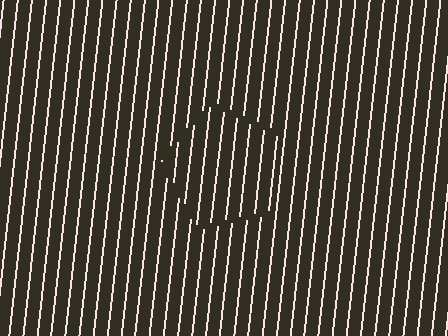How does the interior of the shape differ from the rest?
The interior of the shape contains the same grating, shifted by half a period — the contour is defined by the phase discontinuity where line-ends from the inner and outer gratings abut.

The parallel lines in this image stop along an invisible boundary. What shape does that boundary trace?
An illusory pentagon. The interior of the shape contains the same grating, shifted by half a period — the contour is defined by the phase discontinuity where line-ends from the inner and outer gratings abut.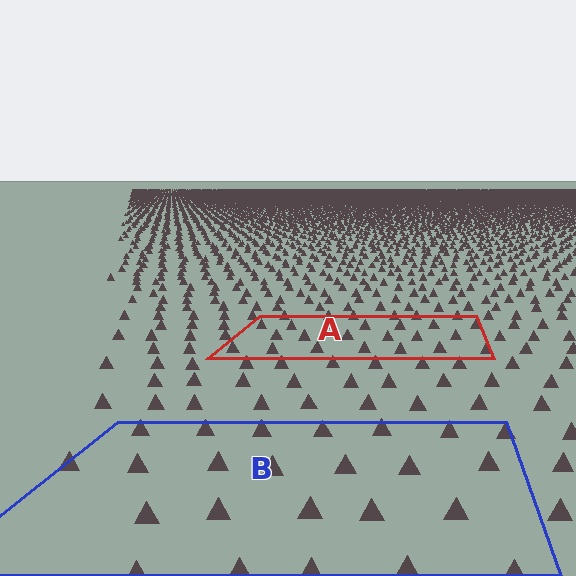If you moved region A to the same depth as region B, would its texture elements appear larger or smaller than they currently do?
They would appear larger. At a closer depth, the same texture elements are projected at a bigger on-screen size.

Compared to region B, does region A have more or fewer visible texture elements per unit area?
Region A has more texture elements per unit area — they are packed more densely because it is farther away.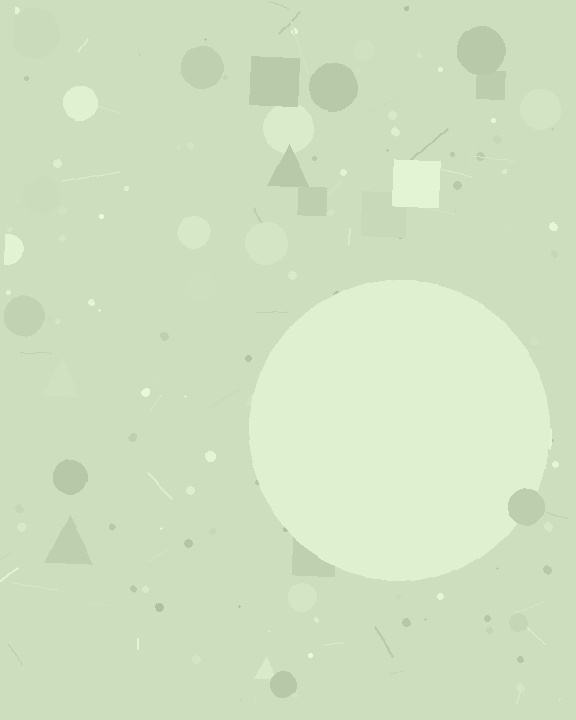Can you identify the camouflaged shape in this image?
The camouflaged shape is a circle.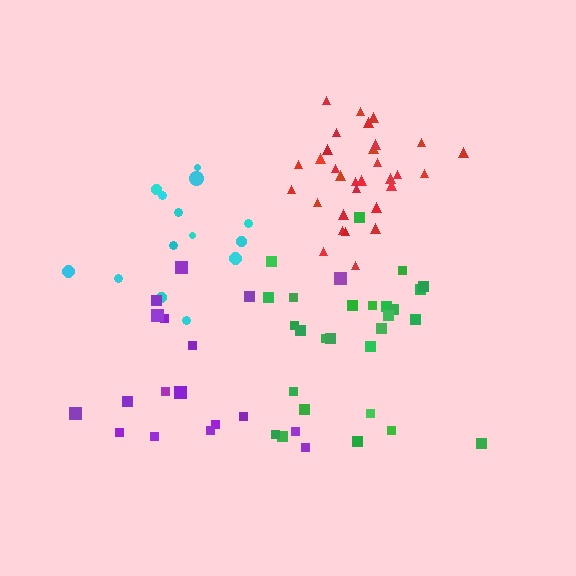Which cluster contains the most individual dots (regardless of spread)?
Red (31).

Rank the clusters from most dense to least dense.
red, green, cyan, purple.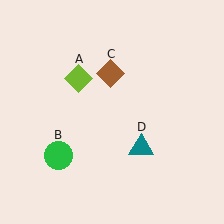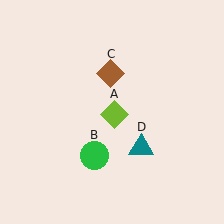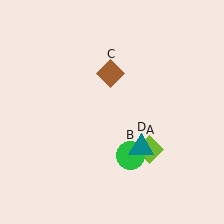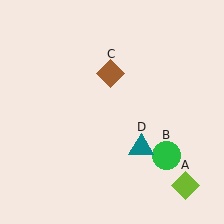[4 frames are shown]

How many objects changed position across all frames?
2 objects changed position: lime diamond (object A), green circle (object B).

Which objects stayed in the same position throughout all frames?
Brown diamond (object C) and teal triangle (object D) remained stationary.